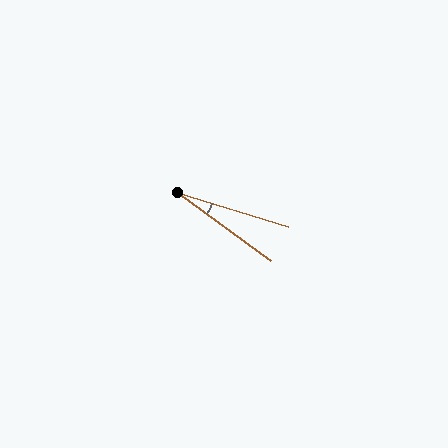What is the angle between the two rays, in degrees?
Approximately 19 degrees.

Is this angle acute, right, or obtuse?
It is acute.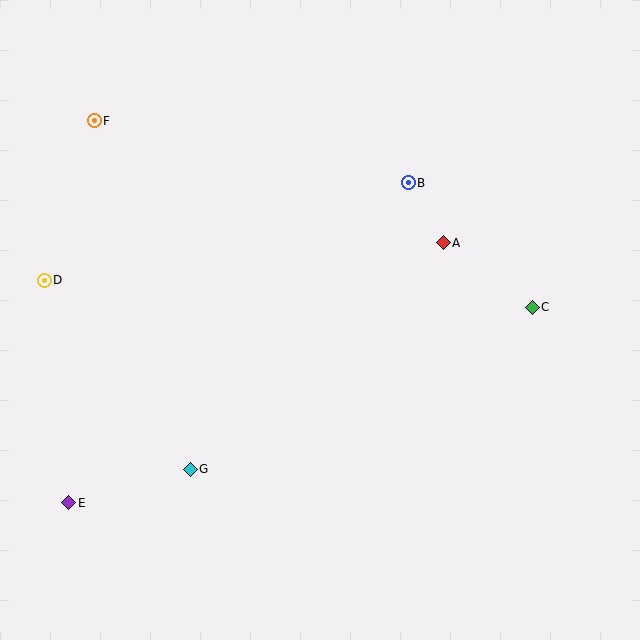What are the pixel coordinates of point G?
Point G is at (190, 469).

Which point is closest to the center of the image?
Point A at (443, 243) is closest to the center.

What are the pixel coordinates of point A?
Point A is at (443, 243).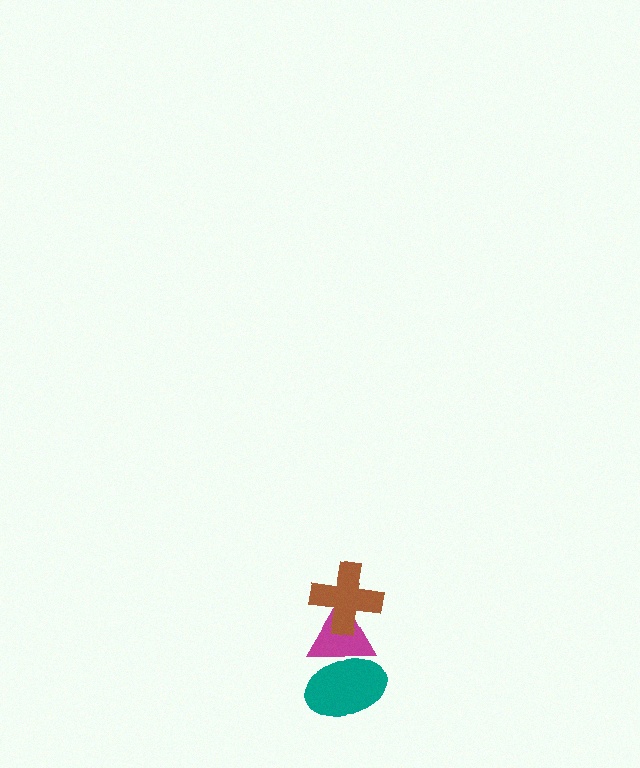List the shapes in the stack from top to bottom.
From top to bottom: the brown cross, the magenta triangle, the teal ellipse.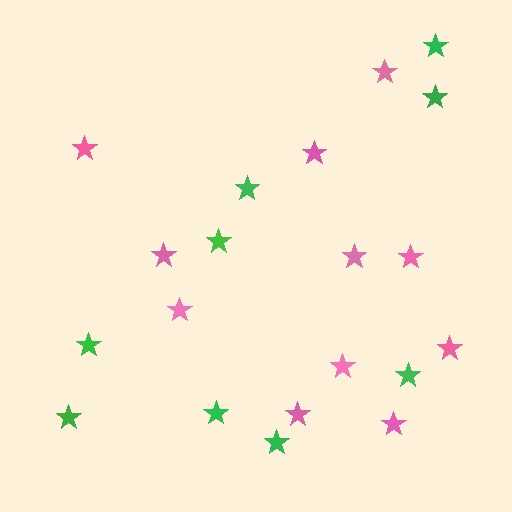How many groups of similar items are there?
There are 2 groups: one group of pink stars (11) and one group of green stars (9).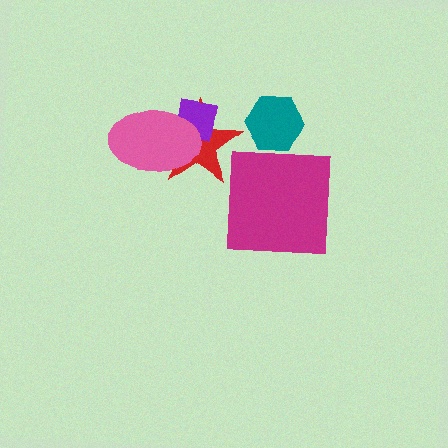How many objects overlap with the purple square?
2 objects overlap with the purple square.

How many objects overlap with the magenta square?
0 objects overlap with the magenta square.